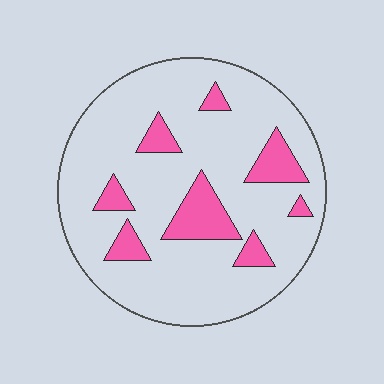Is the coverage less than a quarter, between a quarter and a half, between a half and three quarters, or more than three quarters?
Less than a quarter.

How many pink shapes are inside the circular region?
8.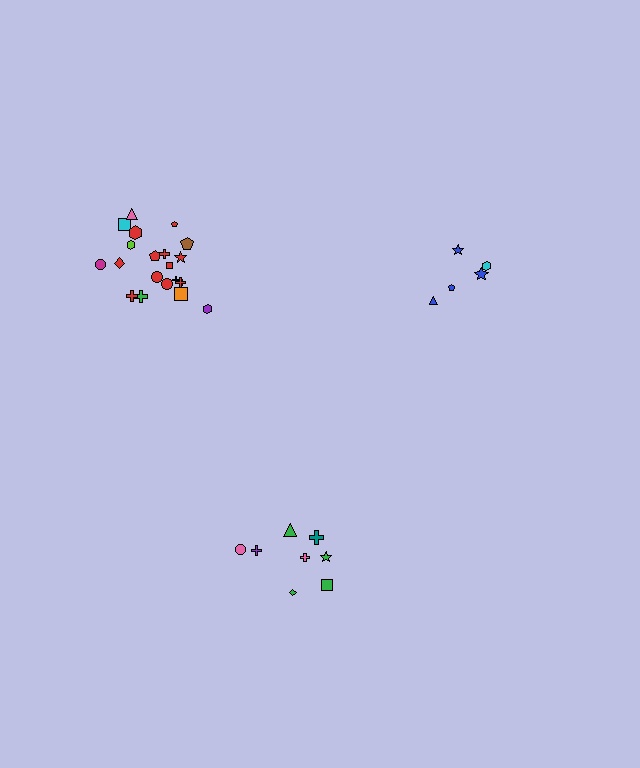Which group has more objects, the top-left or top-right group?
The top-left group.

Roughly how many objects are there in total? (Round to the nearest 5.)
Roughly 35 objects in total.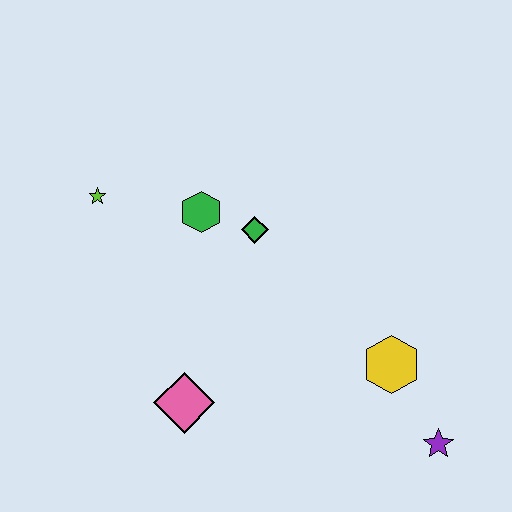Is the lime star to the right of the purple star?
No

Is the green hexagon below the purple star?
No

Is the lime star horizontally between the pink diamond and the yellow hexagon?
No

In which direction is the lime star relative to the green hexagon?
The lime star is to the left of the green hexagon.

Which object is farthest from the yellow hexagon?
The lime star is farthest from the yellow hexagon.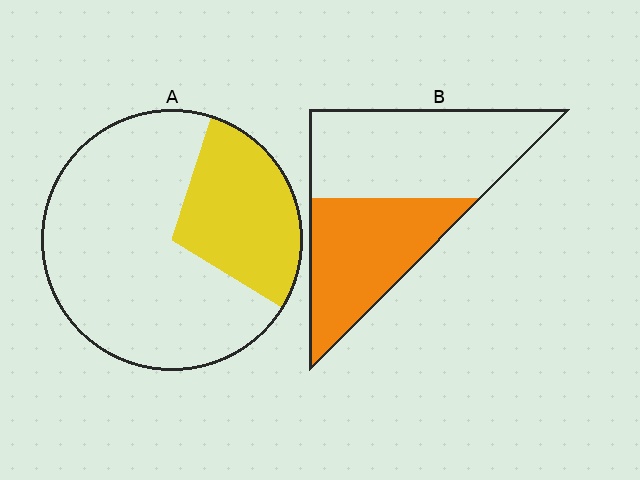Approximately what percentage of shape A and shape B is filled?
A is approximately 30% and B is approximately 45%.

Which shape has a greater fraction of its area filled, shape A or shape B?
Shape B.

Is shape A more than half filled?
No.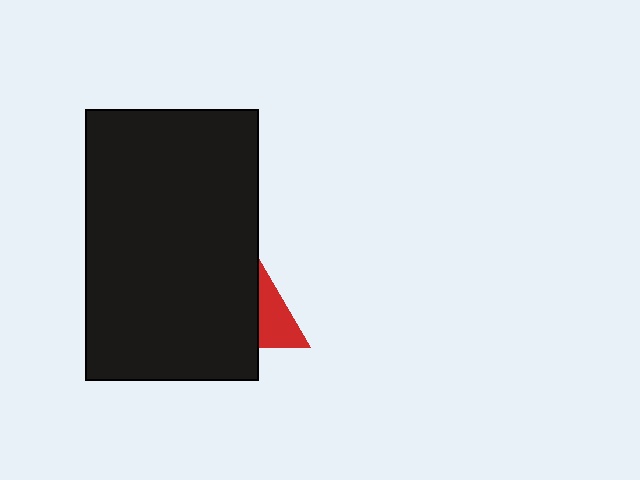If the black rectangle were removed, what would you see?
You would see the complete red triangle.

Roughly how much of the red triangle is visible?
A small part of it is visible (roughly 30%).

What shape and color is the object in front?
The object in front is a black rectangle.